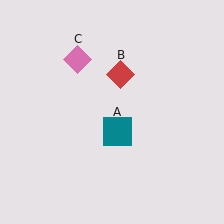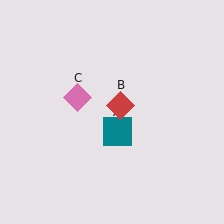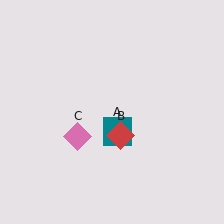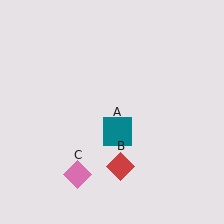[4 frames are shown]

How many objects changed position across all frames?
2 objects changed position: red diamond (object B), pink diamond (object C).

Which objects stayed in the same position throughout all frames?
Teal square (object A) remained stationary.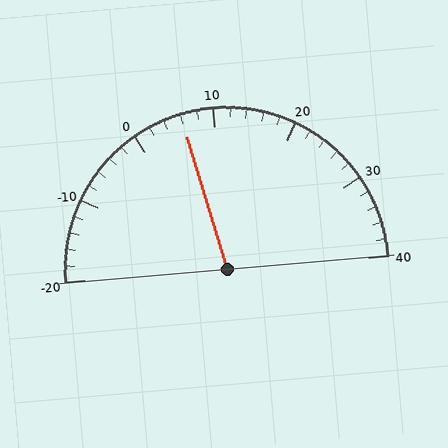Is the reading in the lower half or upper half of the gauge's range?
The reading is in the lower half of the range (-20 to 40).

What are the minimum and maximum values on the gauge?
The gauge ranges from -20 to 40.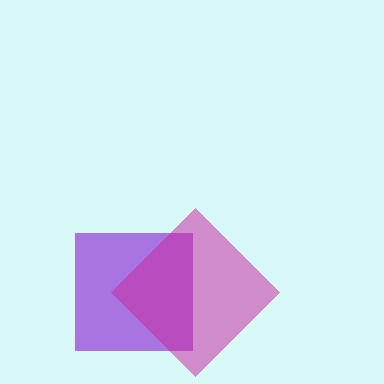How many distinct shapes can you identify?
There are 2 distinct shapes: a purple square, a magenta diamond.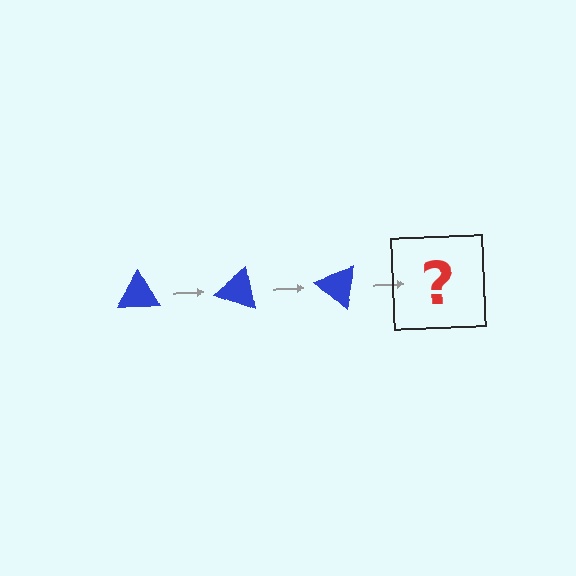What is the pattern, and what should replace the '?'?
The pattern is that the triangle rotates 20 degrees each step. The '?' should be a blue triangle rotated 60 degrees.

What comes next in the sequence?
The next element should be a blue triangle rotated 60 degrees.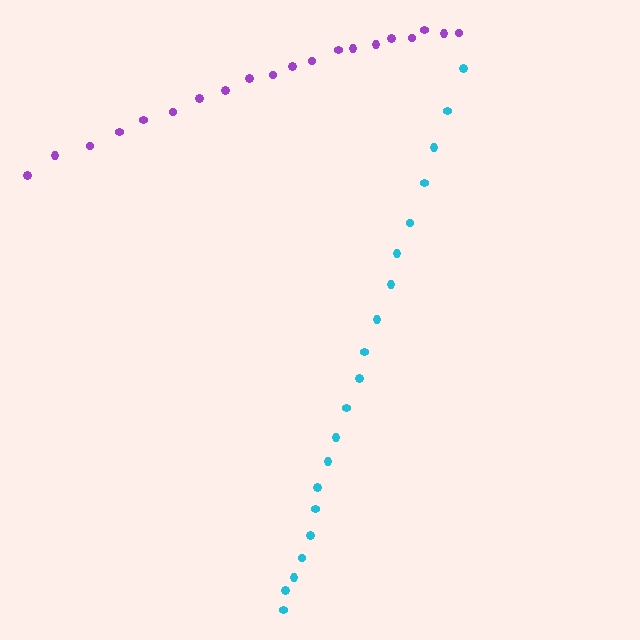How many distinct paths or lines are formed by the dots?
There are 2 distinct paths.